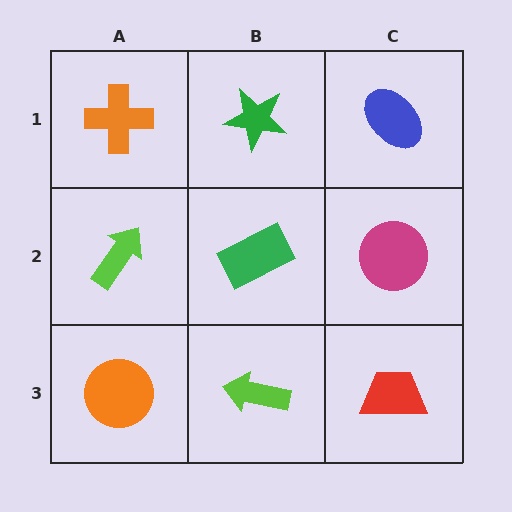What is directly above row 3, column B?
A green rectangle.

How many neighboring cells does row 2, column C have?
3.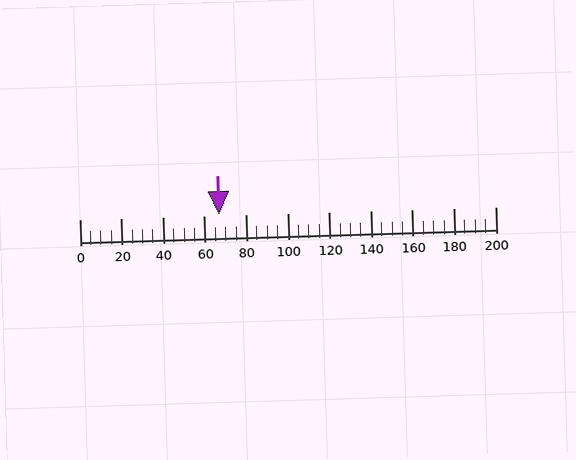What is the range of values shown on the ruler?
The ruler shows values from 0 to 200.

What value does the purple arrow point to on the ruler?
The purple arrow points to approximately 67.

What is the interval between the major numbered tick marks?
The major tick marks are spaced 20 units apart.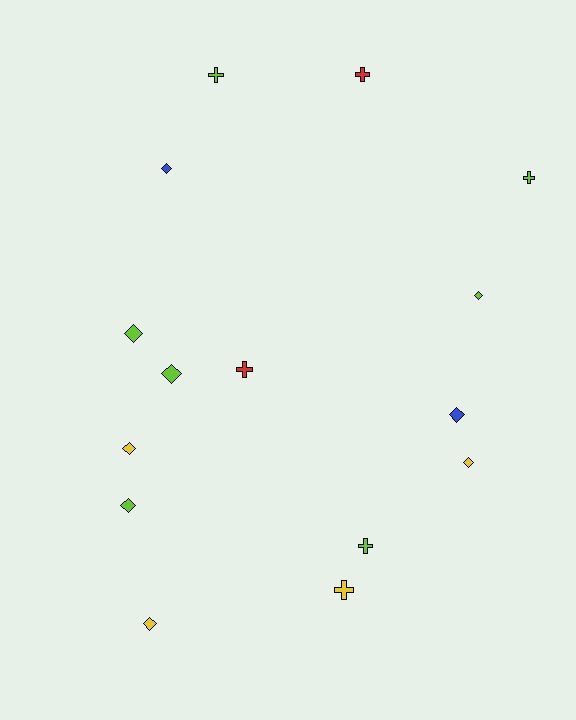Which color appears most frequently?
Lime, with 7 objects.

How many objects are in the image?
There are 15 objects.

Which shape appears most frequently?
Diamond, with 9 objects.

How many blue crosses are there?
There are no blue crosses.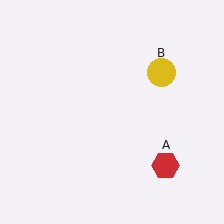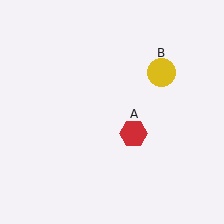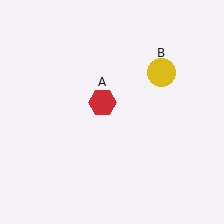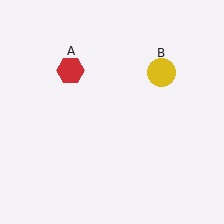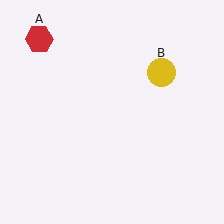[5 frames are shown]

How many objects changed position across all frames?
1 object changed position: red hexagon (object A).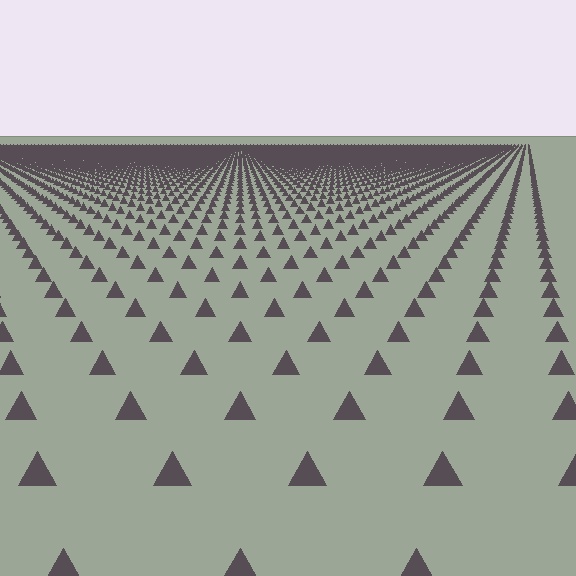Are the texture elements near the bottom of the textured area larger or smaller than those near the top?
Larger. Near the bottom, elements are closer to the viewer and appear at a bigger on-screen size.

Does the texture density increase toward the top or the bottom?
Density increases toward the top.